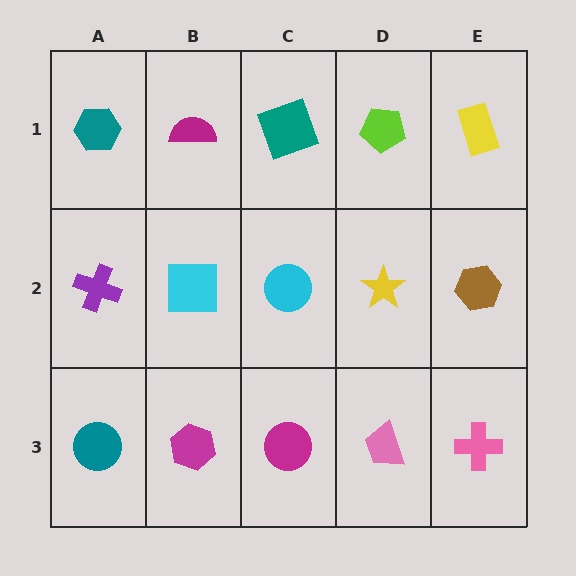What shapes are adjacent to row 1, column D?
A yellow star (row 2, column D), a teal square (row 1, column C), a yellow rectangle (row 1, column E).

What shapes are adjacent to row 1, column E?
A brown hexagon (row 2, column E), a lime pentagon (row 1, column D).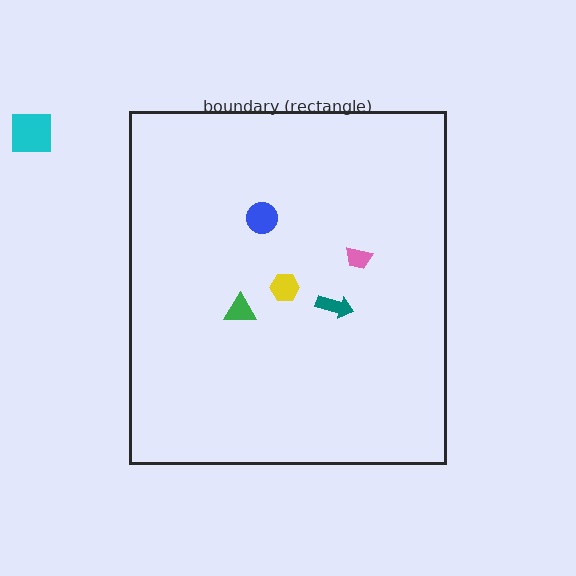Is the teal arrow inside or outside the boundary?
Inside.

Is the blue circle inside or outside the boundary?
Inside.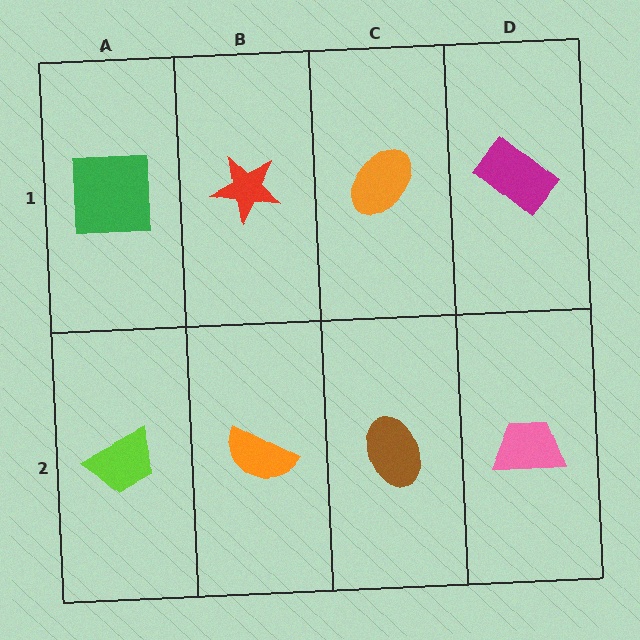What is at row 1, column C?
An orange ellipse.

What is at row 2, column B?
An orange semicircle.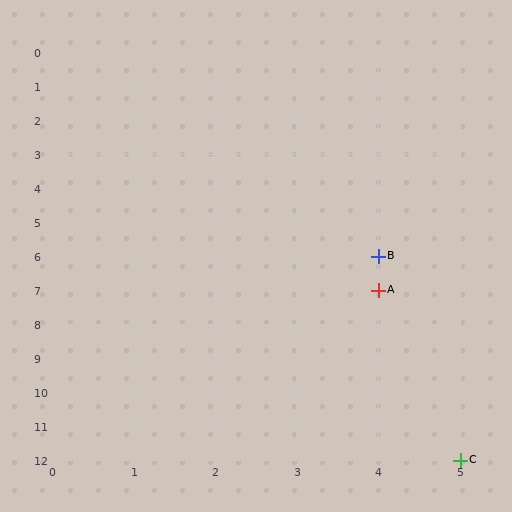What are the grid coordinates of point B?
Point B is at grid coordinates (4, 6).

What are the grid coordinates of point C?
Point C is at grid coordinates (5, 12).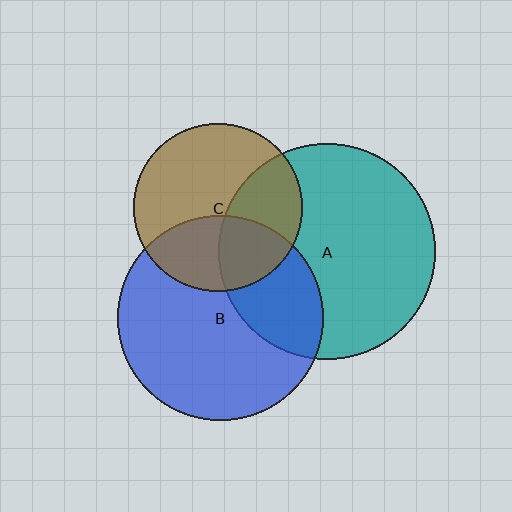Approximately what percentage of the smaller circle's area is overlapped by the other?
Approximately 30%.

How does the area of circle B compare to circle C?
Approximately 1.5 times.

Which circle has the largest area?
Circle A (teal).